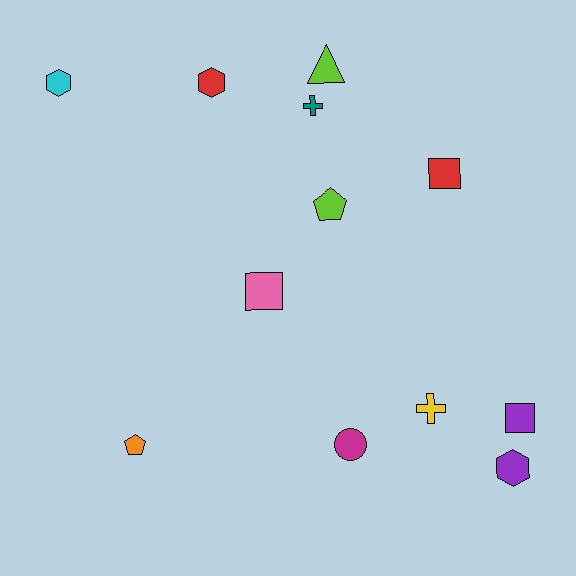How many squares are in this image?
There are 3 squares.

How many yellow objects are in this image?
There is 1 yellow object.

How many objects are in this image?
There are 12 objects.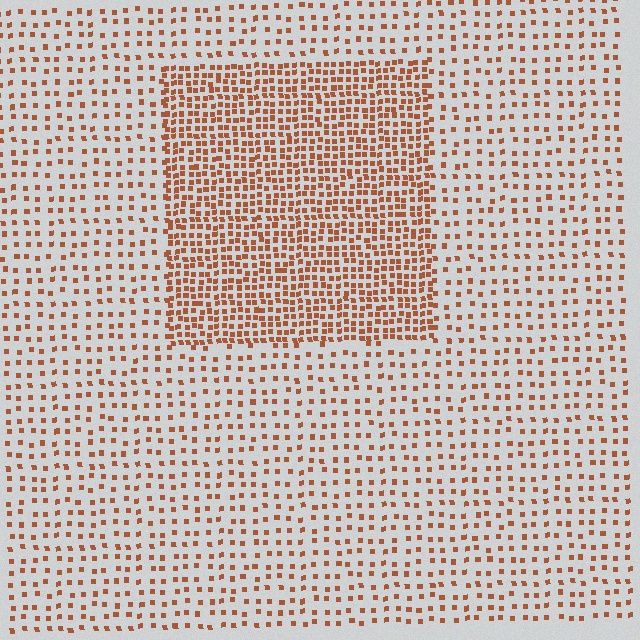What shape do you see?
I see a rectangle.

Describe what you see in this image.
The image contains small brown elements arranged at two different densities. A rectangle-shaped region is visible where the elements are more densely packed than the surrounding area.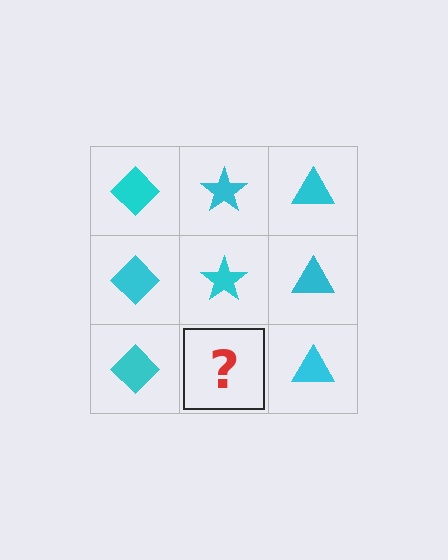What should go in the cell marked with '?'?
The missing cell should contain a cyan star.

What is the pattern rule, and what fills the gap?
The rule is that each column has a consistent shape. The gap should be filled with a cyan star.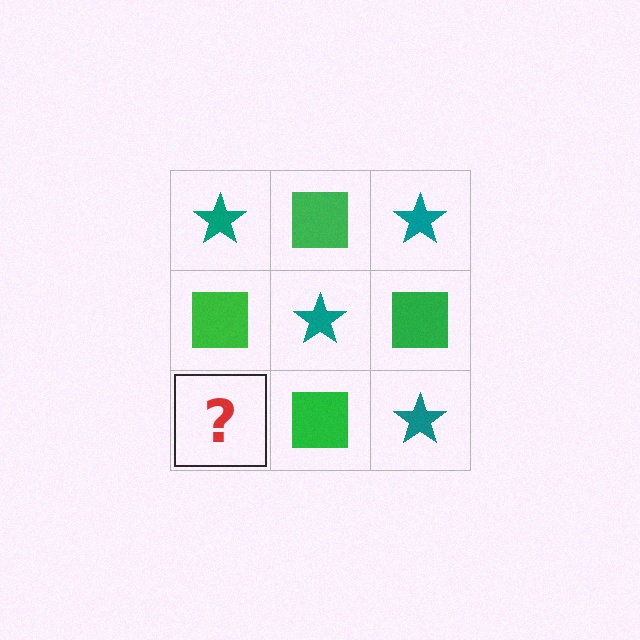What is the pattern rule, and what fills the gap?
The rule is that it alternates teal star and green square in a checkerboard pattern. The gap should be filled with a teal star.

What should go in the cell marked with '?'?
The missing cell should contain a teal star.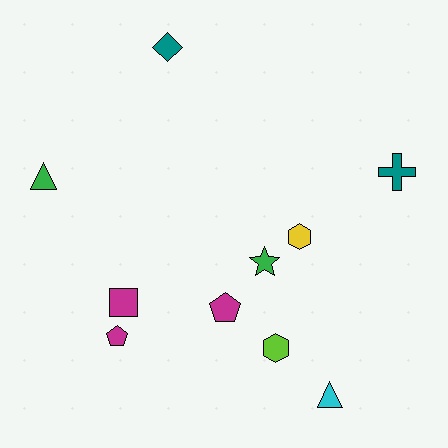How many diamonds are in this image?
There is 1 diamond.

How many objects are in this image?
There are 10 objects.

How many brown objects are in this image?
There are no brown objects.